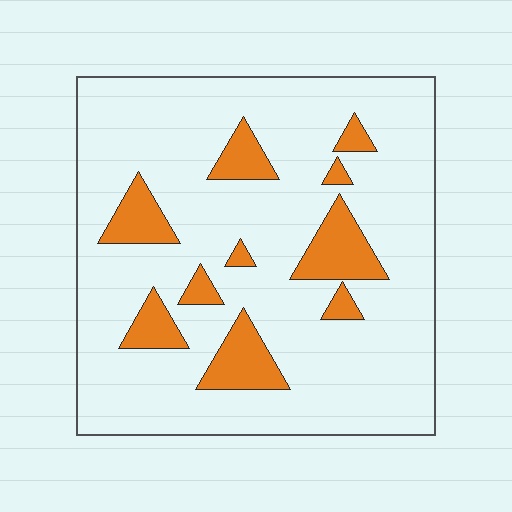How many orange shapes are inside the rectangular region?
10.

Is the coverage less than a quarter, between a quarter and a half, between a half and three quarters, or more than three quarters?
Less than a quarter.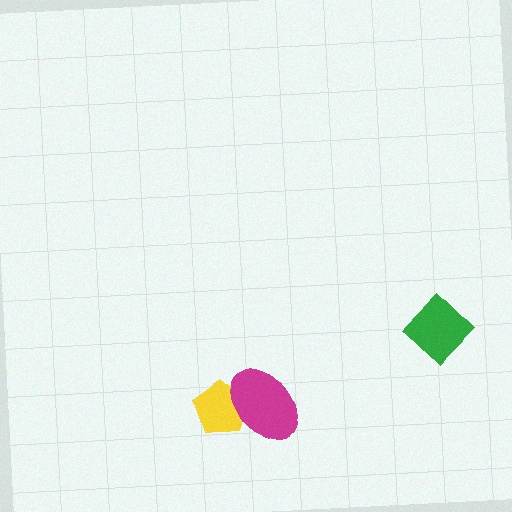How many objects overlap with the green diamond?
0 objects overlap with the green diamond.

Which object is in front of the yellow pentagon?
The magenta ellipse is in front of the yellow pentagon.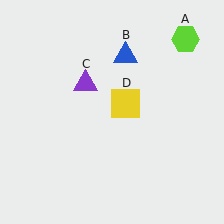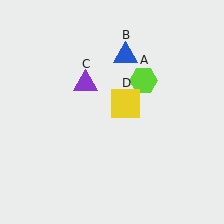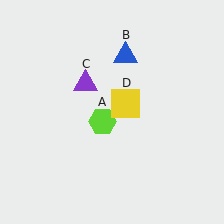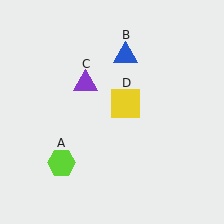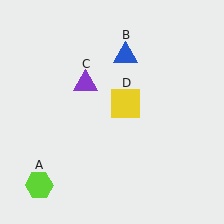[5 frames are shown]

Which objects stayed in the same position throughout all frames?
Blue triangle (object B) and purple triangle (object C) and yellow square (object D) remained stationary.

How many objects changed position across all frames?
1 object changed position: lime hexagon (object A).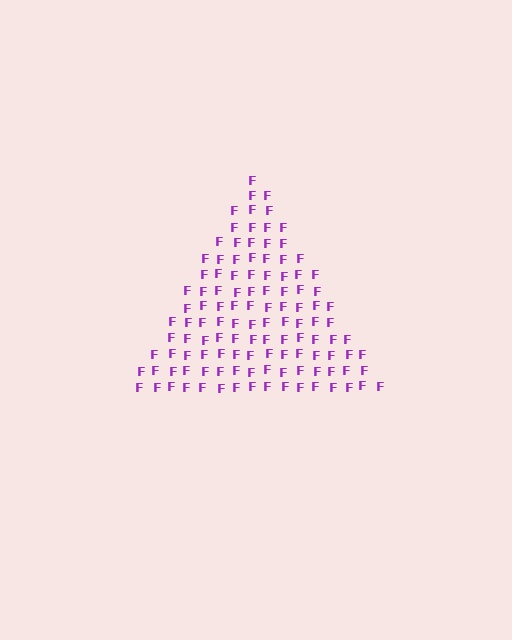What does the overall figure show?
The overall figure shows a triangle.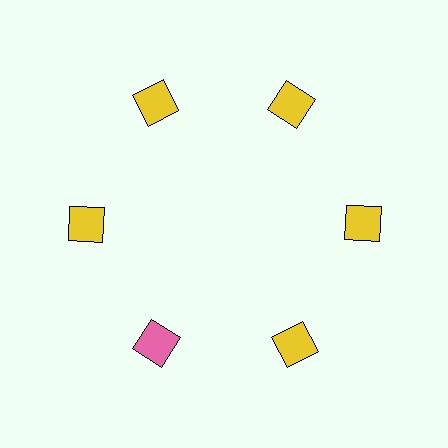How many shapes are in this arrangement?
There are 6 shapes arranged in a ring pattern.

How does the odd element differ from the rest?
It has a different color: pink instead of yellow.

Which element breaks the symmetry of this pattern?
The pink diamond at roughly the 7 o'clock position breaks the symmetry. All other shapes are yellow diamonds.